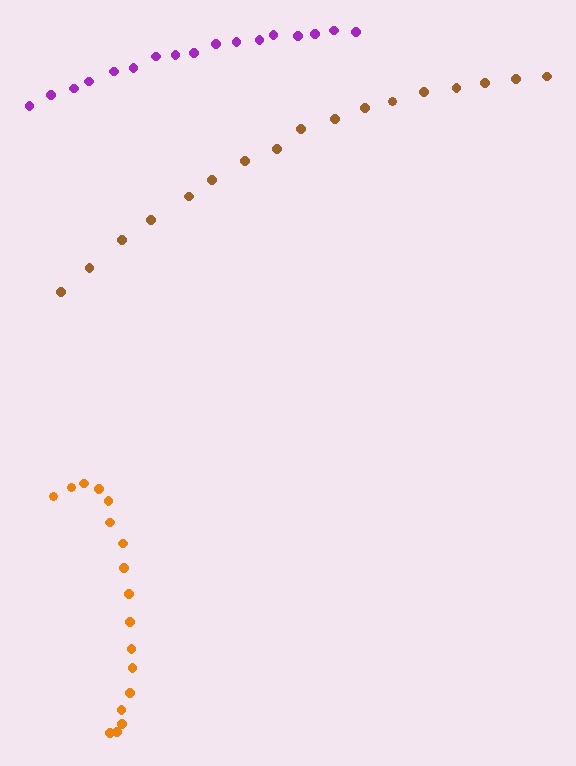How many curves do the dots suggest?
There are 3 distinct paths.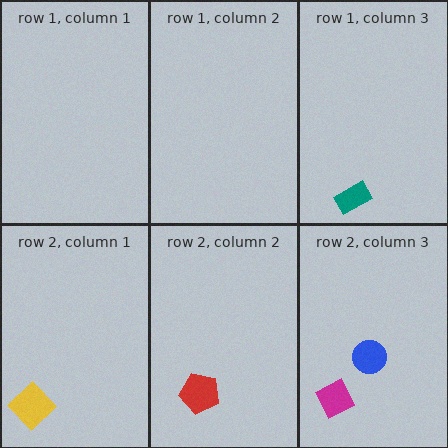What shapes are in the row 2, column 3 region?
The blue circle, the magenta diamond.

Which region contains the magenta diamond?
The row 2, column 3 region.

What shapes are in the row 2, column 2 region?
The red pentagon.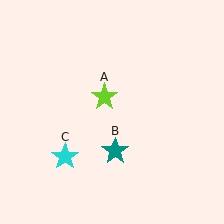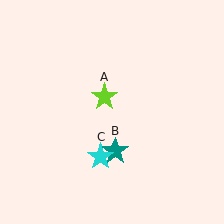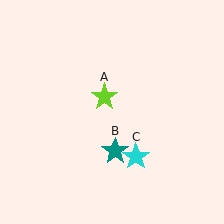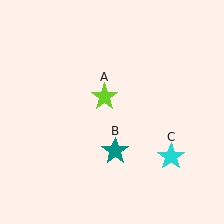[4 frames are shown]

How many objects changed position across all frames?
1 object changed position: cyan star (object C).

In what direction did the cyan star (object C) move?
The cyan star (object C) moved right.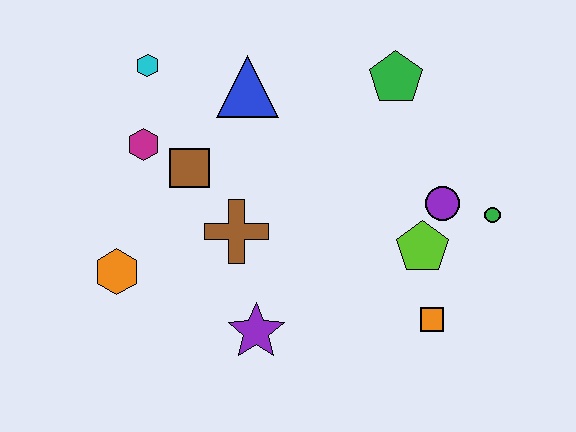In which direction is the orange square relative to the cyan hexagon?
The orange square is to the right of the cyan hexagon.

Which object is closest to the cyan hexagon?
The magenta hexagon is closest to the cyan hexagon.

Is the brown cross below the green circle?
Yes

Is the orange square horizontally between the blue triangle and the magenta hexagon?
No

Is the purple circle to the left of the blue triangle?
No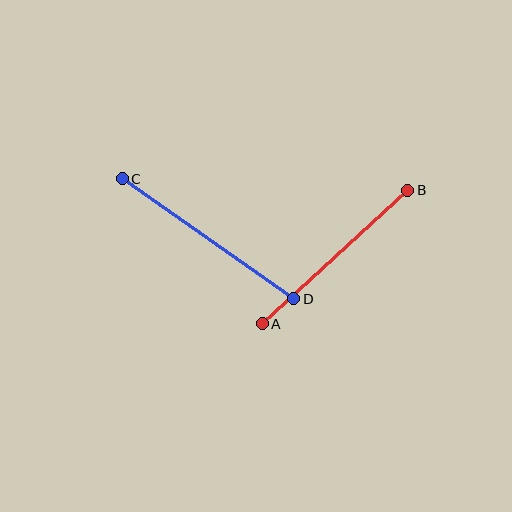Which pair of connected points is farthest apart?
Points C and D are farthest apart.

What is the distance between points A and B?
The distance is approximately 198 pixels.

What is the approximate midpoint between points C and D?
The midpoint is at approximately (208, 239) pixels.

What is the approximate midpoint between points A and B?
The midpoint is at approximately (335, 257) pixels.